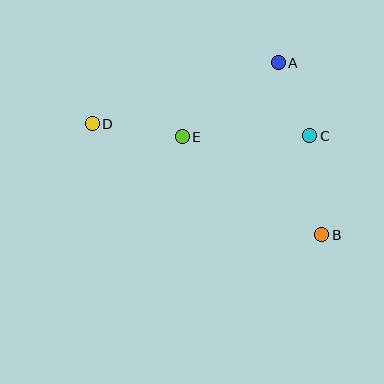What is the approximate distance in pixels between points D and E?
The distance between D and E is approximately 91 pixels.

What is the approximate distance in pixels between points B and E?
The distance between B and E is approximately 170 pixels.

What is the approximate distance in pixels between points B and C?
The distance between B and C is approximately 100 pixels.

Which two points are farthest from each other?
Points B and D are farthest from each other.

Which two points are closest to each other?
Points A and C are closest to each other.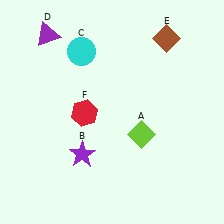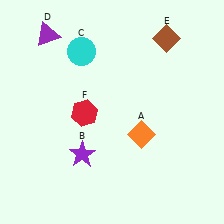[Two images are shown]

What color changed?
The diamond (A) changed from lime in Image 1 to orange in Image 2.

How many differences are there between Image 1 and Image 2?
There is 1 difference between the two images.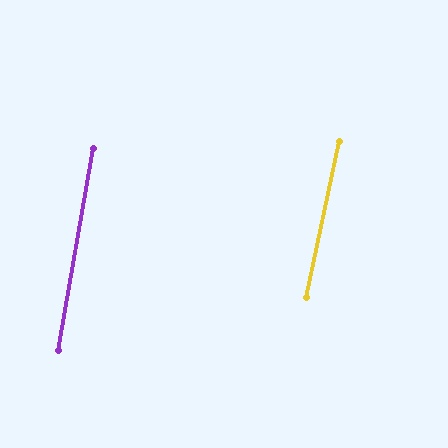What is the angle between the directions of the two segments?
Approximately 2 degrees.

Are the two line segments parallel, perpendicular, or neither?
Parallel — their directions differ by only 1.8°.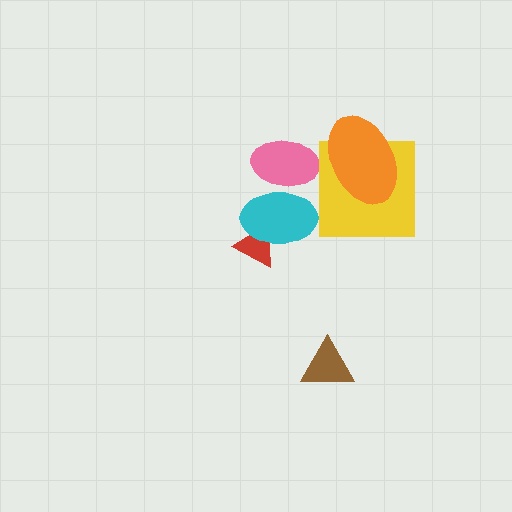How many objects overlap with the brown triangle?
0 objects overlap with the brown triangle.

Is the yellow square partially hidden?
Yes, it is partially covered by another shape.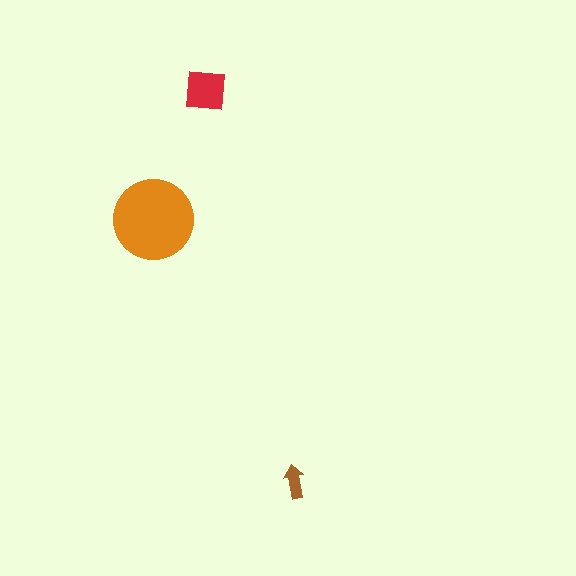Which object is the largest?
The orange circle.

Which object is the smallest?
The brown arrow.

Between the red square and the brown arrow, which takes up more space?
The red square.